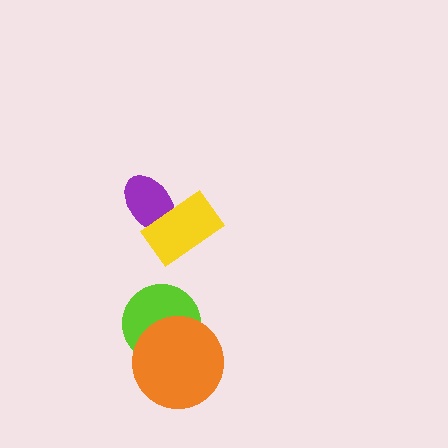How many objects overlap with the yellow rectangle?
1 object overlaps with the yellow rectangle.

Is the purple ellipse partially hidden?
Yes, it is partially covered by another shape.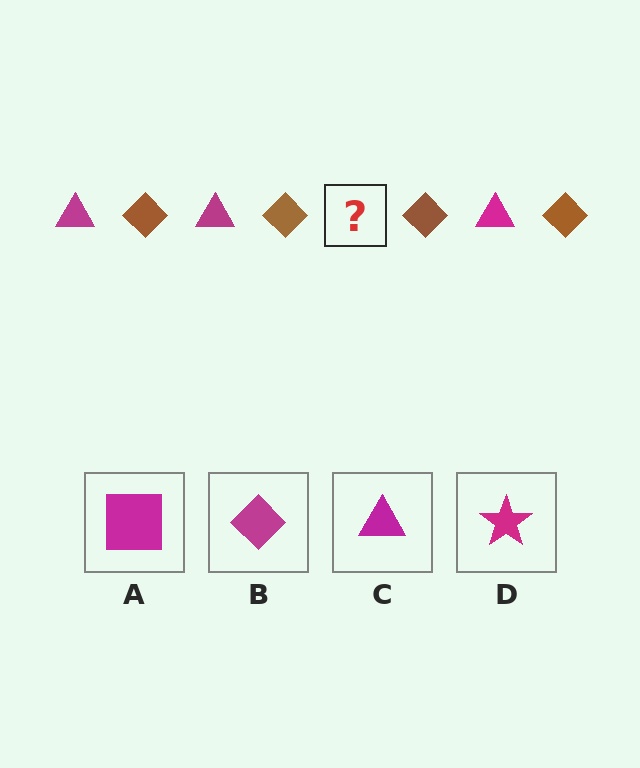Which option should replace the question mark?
Option C.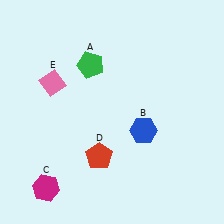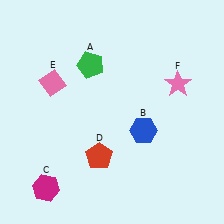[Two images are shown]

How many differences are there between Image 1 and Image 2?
There is 1 difference between the two images.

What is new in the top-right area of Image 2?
A pink star (F) was added in the top-right area of Image 2.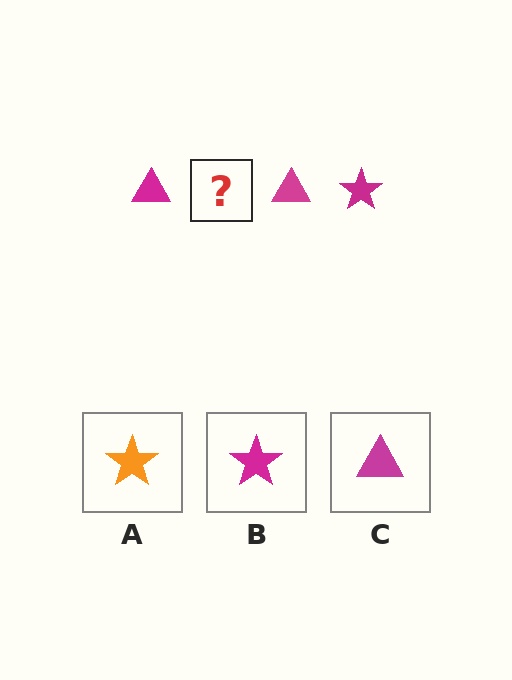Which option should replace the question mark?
Option B.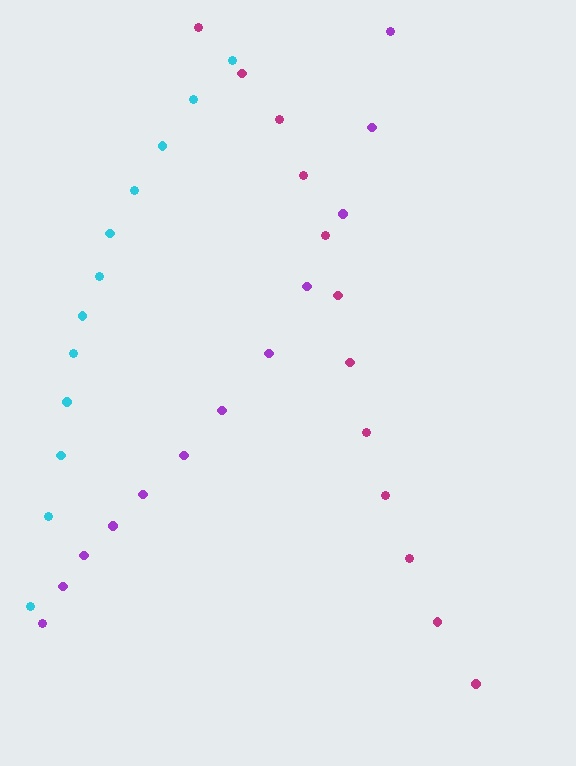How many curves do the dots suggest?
There are 3 distinct paths.